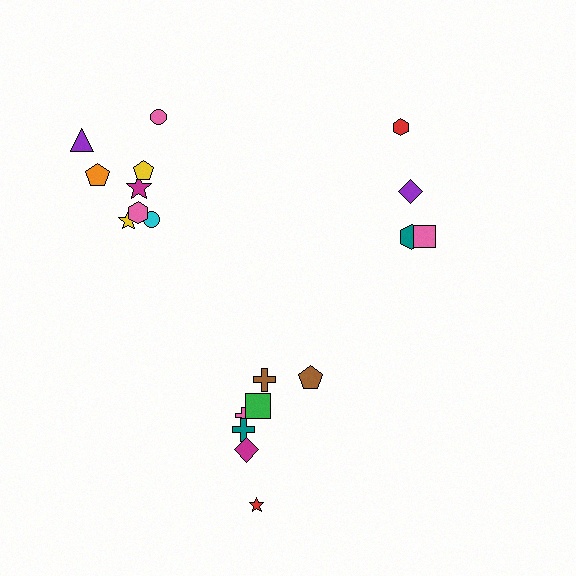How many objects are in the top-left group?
There are 8 objects.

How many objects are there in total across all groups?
There are 20 objects.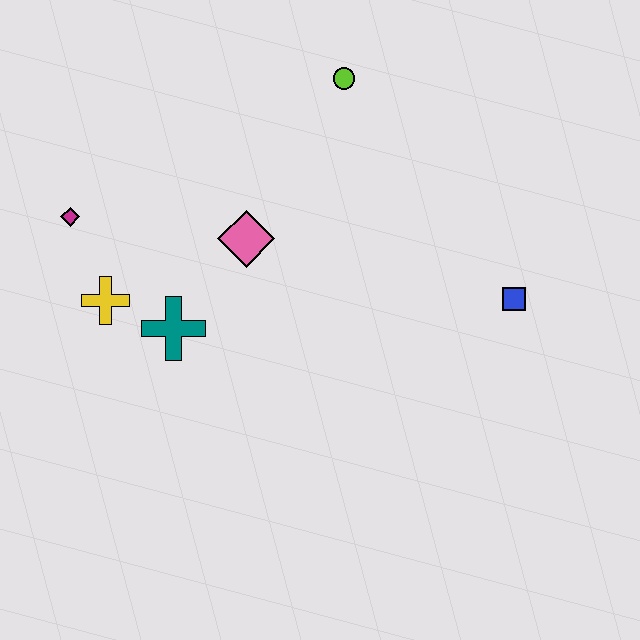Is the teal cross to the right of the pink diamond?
No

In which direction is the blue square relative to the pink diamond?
The blue square is to the right of the pink diamond.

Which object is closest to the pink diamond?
The teal cross is closest to the pink diamond.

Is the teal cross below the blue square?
Yes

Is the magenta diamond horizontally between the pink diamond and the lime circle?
No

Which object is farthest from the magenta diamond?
The blue square is farthest from the magenta diamond.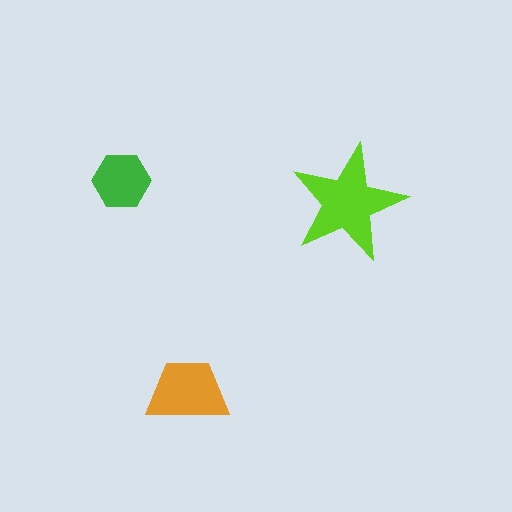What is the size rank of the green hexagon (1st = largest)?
3rd.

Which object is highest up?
The green hexagon is topmost.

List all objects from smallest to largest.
The green hexagon, the orange trapezoid, the lime star.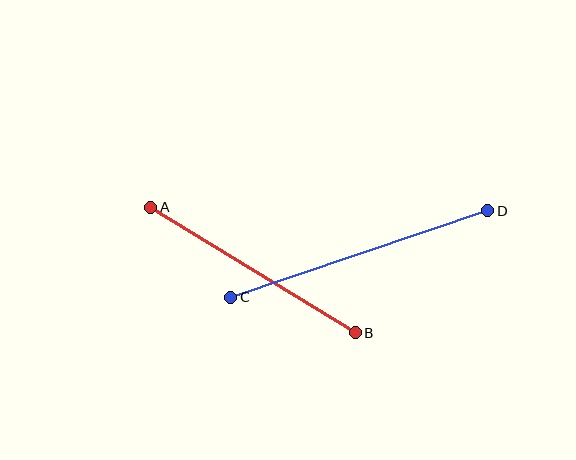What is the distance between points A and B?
The distance is approximately 240 pixels.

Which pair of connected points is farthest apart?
Points C and D are farthest apart.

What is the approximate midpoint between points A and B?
The midpoint is at approximately (253, 270) pixels.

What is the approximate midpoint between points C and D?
The midpoint is at approximately (359, 254) pixels.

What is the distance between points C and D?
The distance is approximately 271 pixels.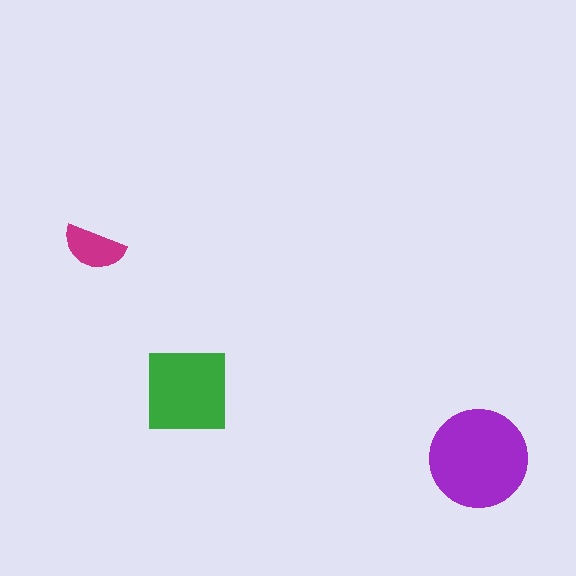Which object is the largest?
The purple circle.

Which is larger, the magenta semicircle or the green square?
The green square.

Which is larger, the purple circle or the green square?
The purple circle.